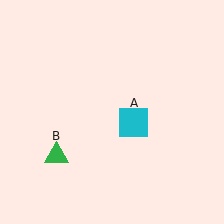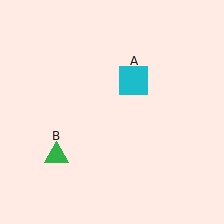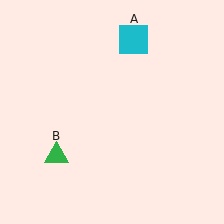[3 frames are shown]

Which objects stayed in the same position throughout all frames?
Green triangle (object B) remained stationary.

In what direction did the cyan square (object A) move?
The cyan square (object A) moved up.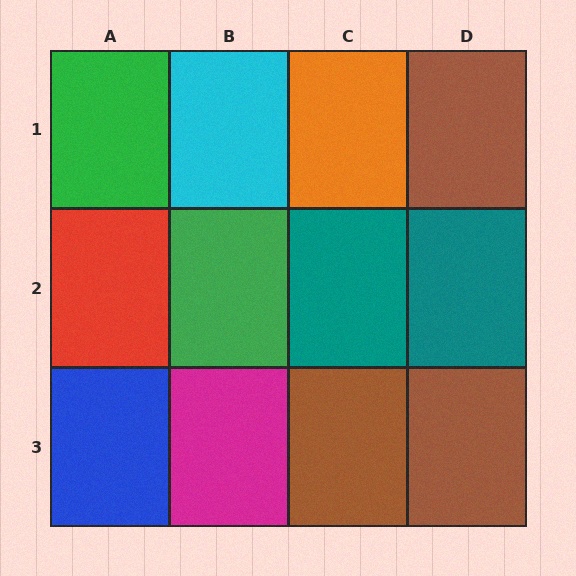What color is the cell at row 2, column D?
Teal.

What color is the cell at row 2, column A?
Red.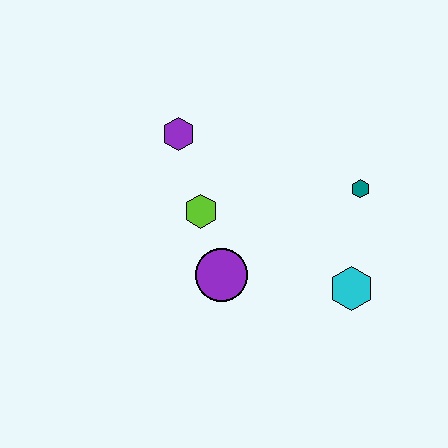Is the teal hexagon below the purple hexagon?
Yes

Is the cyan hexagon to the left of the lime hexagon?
No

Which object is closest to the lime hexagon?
The purple circle is closest to the lime hexagon.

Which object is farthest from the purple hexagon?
The cyan hexagon is farthest from the purple hexagon.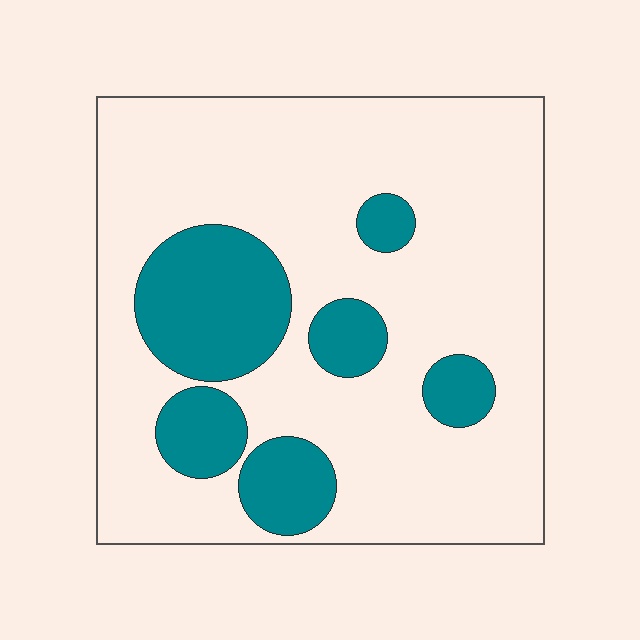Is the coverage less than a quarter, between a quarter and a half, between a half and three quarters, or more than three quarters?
Less than a quarter.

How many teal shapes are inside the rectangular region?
6.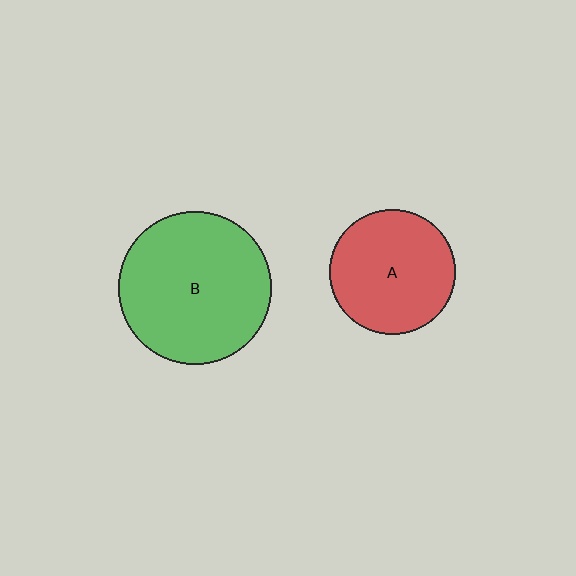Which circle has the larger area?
Circle B (green).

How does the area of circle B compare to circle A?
Approximately 1.5 times.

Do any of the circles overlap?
No, none of the circles overlap.